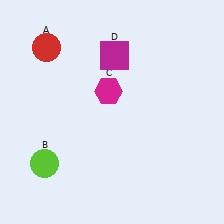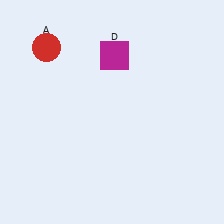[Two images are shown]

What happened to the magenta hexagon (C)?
The magenta hexagon (C) was removed in Image 2. It was in the top-left area of Image 1.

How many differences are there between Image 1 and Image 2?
There are 2 differences between the two images.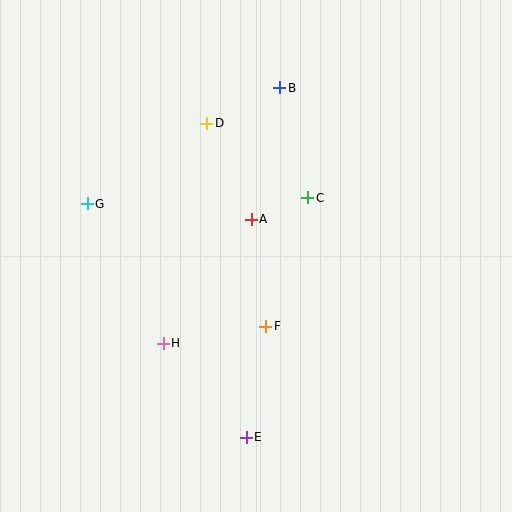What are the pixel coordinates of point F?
Point F is at (266, 326).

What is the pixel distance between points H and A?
The distance between H and A is 152 pixels.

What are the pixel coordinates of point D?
Point D is at (207, 124).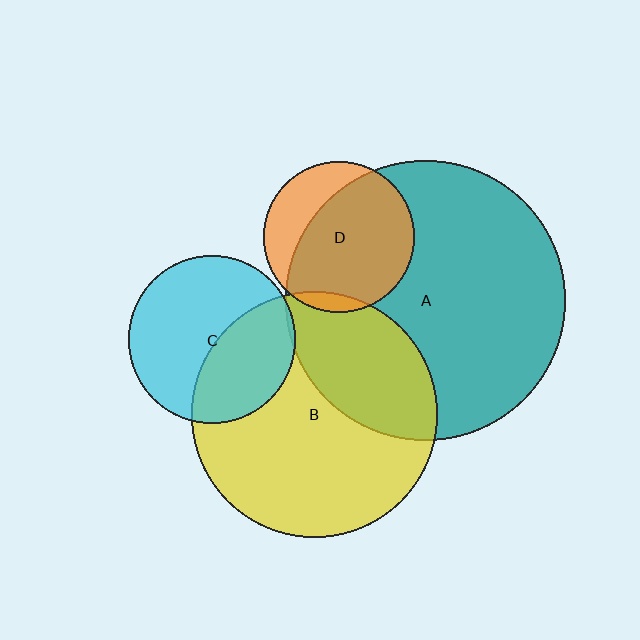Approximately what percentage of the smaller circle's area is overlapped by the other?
Approximately 70%.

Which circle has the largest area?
Circle A (teal).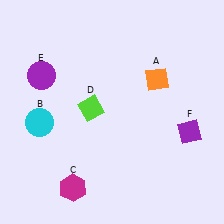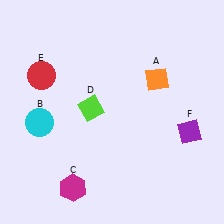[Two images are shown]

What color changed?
The circle (E) changed from purple in Image 1 to red in Image 2.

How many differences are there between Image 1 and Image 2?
There is 1 difference between the two images.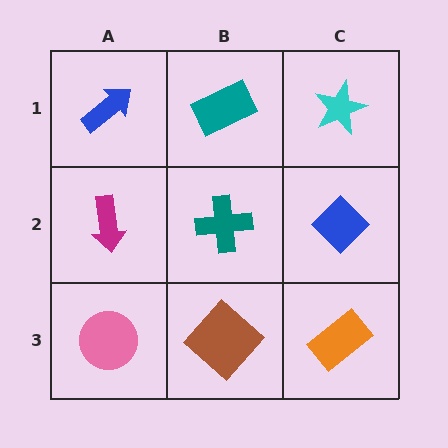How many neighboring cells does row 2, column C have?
3.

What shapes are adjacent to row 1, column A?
A magenta arrow (row 2, column A), a teal rectangle (row 1, column B).